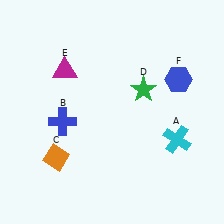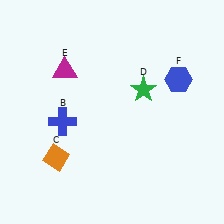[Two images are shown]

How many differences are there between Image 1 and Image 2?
There is 1 difference between the two images.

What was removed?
The cyan cross (A) was removed in Image 2.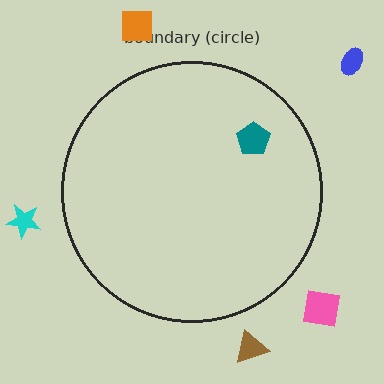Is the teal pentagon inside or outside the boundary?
Inside.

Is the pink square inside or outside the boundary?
Outside.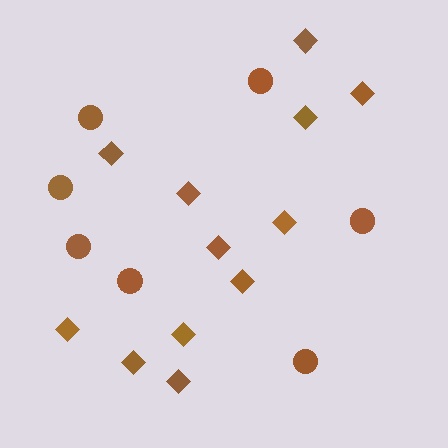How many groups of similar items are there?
There are 2 groups: one group of circles (7) and one group of diamonds (12).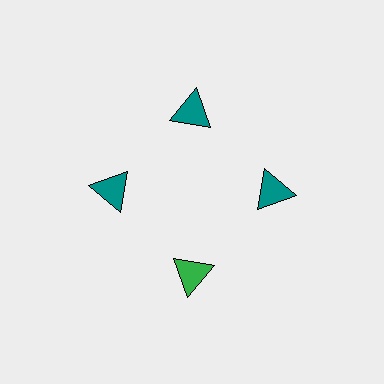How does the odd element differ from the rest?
It has a different color: green instead of teal.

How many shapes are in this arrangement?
There are 4 shapes arranged in a ring pattern.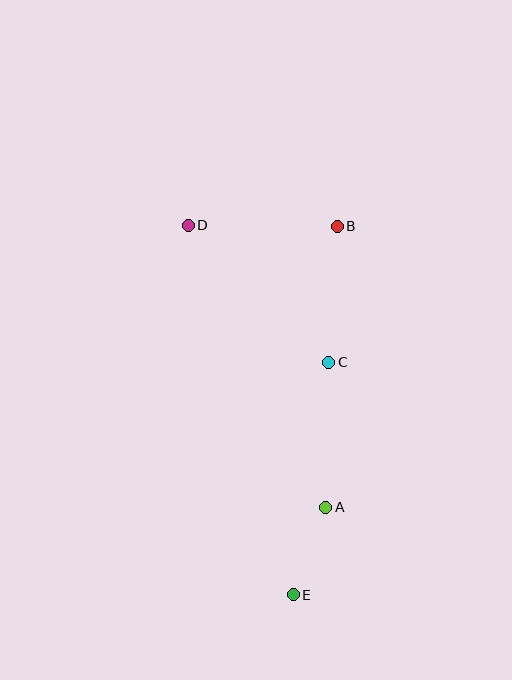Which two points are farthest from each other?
Points D and E are farthest from each other.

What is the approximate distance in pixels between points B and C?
The distance between B and C is approximately 136 pixels.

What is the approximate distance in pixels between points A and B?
The distance between A and B is approximately 281 pixels.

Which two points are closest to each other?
Points A and E are closest to each other.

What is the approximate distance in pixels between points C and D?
The distance between C and D is approximately 196 pixels.